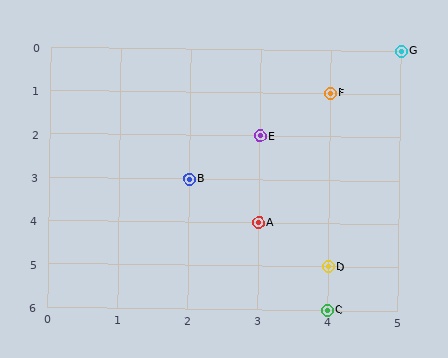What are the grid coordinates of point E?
Point E is at grid coordinates (3, 2).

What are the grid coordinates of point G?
Point G is at grid coordinates (5, 0).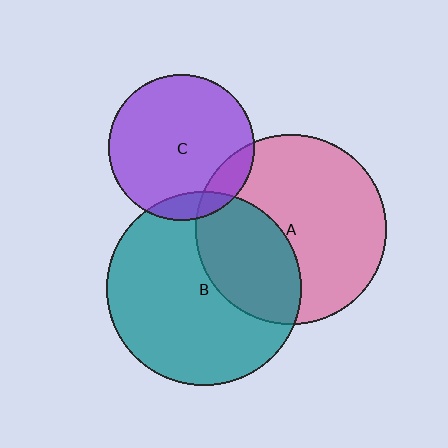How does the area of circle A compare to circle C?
Approximately 1.7 times.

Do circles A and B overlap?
Yes.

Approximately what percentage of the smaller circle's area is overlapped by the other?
Approximately 35%.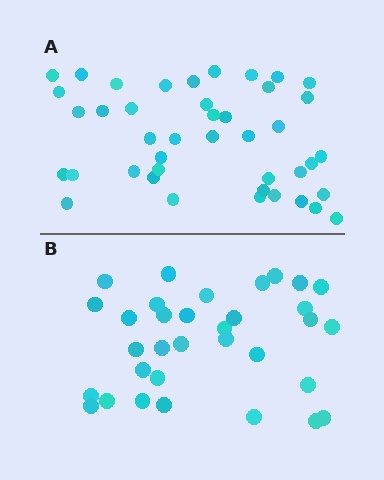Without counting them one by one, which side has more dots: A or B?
Region A (the top region) has more dots.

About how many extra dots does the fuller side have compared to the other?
Region A has roughly 8 or so more dots than region B.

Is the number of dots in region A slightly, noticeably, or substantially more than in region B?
Region A has noticeably more, but not dramatically so. The ratio is roughly 1.3 to 1.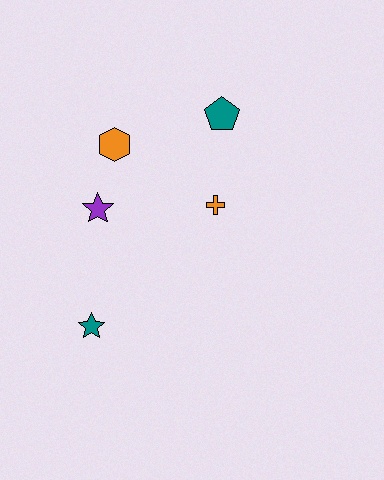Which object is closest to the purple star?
The orange hexagon is closest to the purple star.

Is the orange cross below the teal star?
No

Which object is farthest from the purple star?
The teal pentagon is farthest from the purple star.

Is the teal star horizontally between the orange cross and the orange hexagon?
No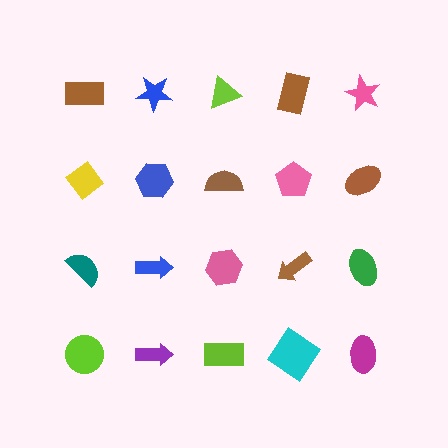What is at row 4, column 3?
A lime rectangle.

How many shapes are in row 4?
5 shapes.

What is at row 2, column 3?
A brown semicircle.